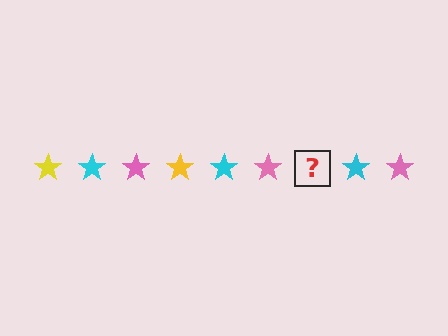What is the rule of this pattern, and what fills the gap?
The rule is that the pattern cycles through yellow, cyan, pink stars. The gap should be filled with a yellow star.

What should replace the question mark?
The question mark should be replaced with a yellow star.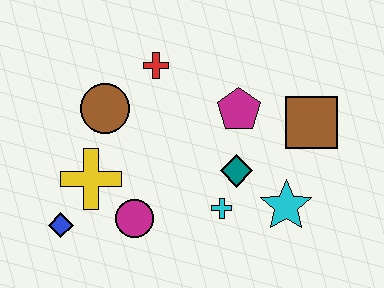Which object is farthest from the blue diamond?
The brown square is farthest from the blue diamond.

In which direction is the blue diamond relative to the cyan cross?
The blue diamond is to the left of the cyan cross.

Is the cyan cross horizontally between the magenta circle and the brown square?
Yes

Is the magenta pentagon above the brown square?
Yes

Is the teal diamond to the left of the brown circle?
No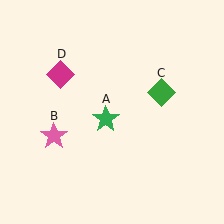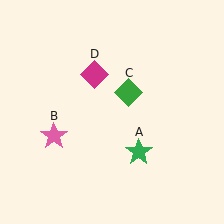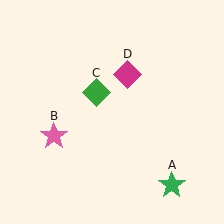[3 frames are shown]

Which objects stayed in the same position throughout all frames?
Pink star (object B) remained stationary.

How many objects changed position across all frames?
3 objects changed position: green star (object A), green diamond (object C), magenta diamond (object D).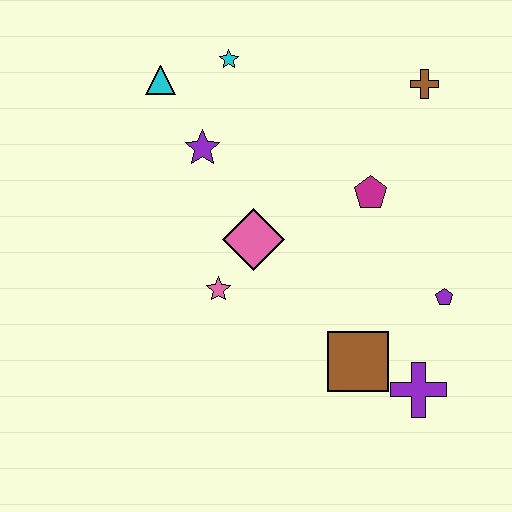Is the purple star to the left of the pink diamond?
Yes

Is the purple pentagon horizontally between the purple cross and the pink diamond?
No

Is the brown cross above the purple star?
Yes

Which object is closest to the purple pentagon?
The purple cross is closest to the purple pentagon.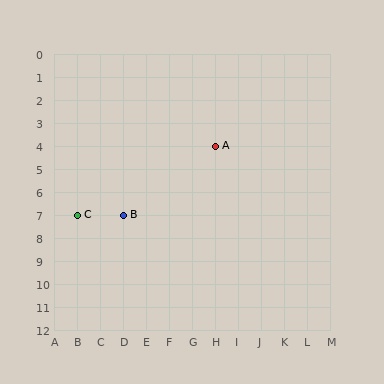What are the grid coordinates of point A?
Point A is at grid coordinates (H, 4).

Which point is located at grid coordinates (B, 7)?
Point C is at (B, 7).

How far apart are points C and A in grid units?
Points C and A are 6 columns and 3 rows apart (about 6.7 grid units diagonally).